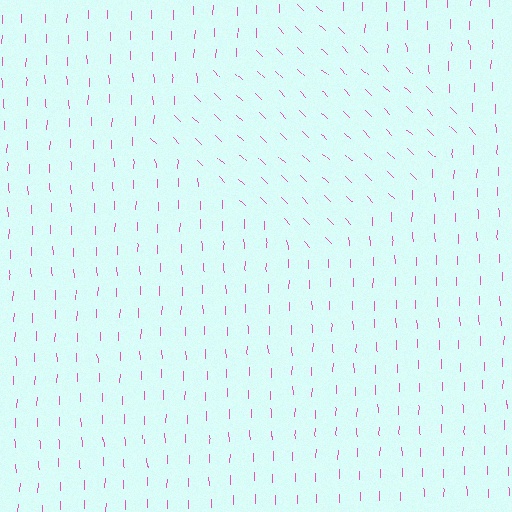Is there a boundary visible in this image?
Yes, there is a texture boundary formed by a change in line orientation.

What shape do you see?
I see a diamond.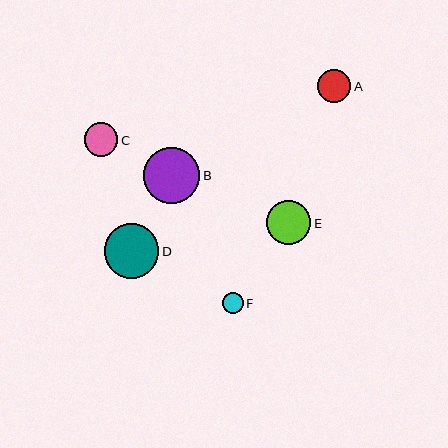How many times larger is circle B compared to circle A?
Circle B is approximately 1.7 times the size of circle A.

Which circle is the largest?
Circle B is the largest with a size of approximately 56 pixels.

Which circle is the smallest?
Circle F is the smallest with a size of approximately 20 pixels.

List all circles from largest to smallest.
From largest to smallest: B, D, E, C, A, F.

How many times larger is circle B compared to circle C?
Circle B is approximately 1.7 times the size of circle C.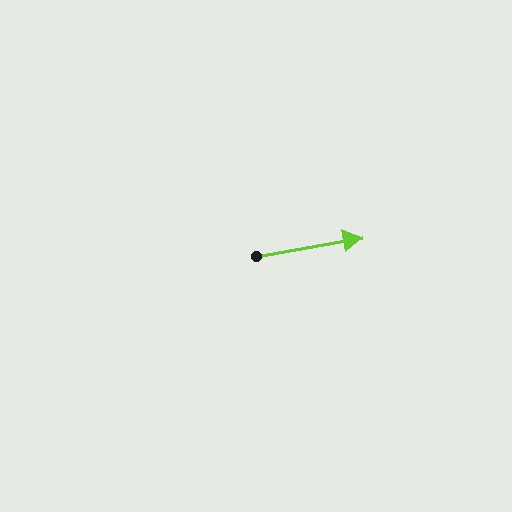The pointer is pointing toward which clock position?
Roughly 3 o'clock.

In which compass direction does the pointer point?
East.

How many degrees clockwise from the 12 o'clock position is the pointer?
Approximately 80 degrees.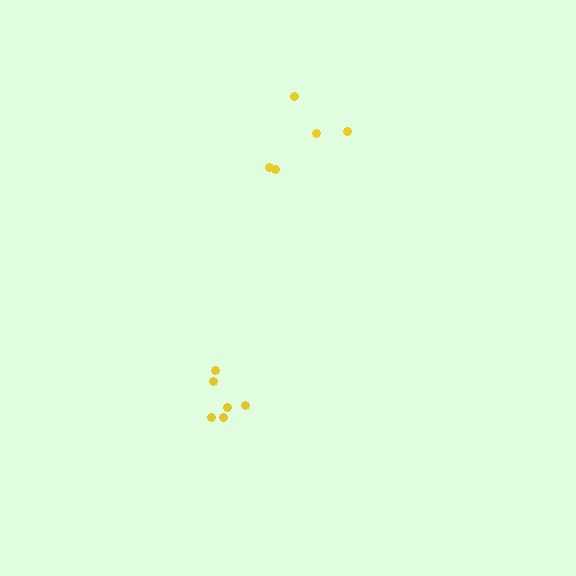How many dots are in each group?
Group 1: 6 dots, Group 2: 5 dots (11 total).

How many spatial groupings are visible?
There are 2 spatial groupings.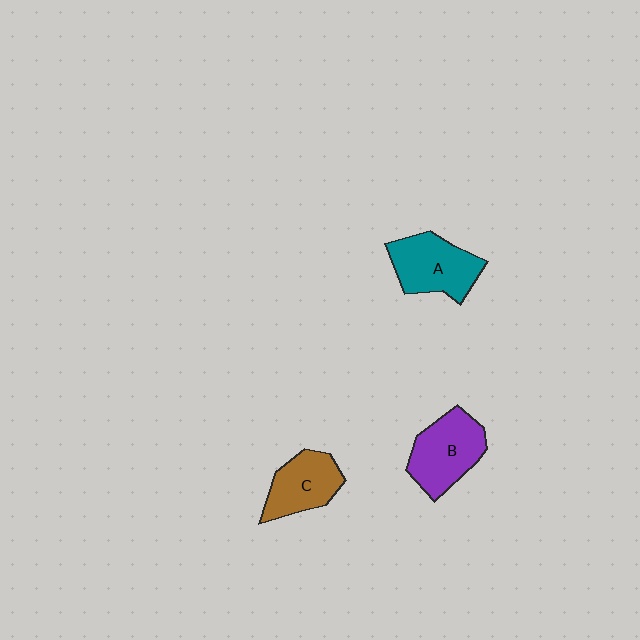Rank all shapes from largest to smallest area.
From largest to smallest: B (purple), A (teal), C (brown).